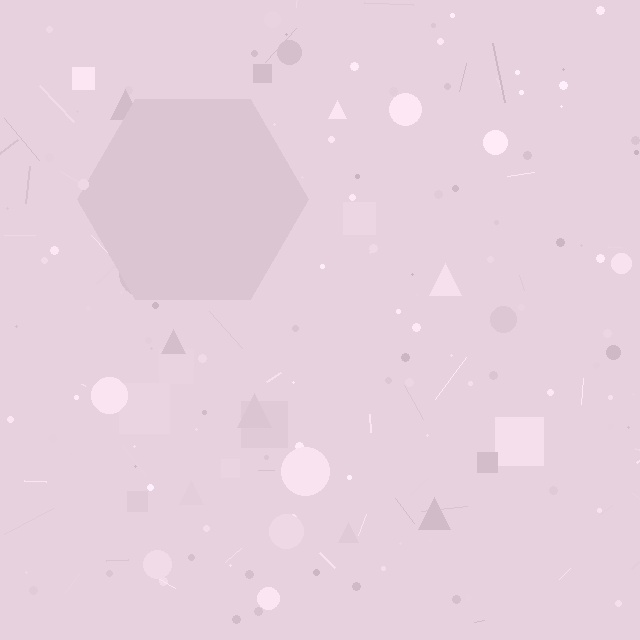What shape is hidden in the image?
A hexagon is hidden in the image.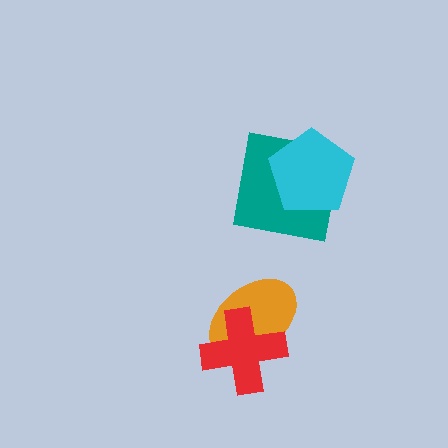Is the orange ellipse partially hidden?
Yes, it is partially covered by another shape.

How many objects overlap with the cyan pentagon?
1 object overlaps with the cyan pentagon.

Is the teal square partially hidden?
Yes, it is partially covered by another shape.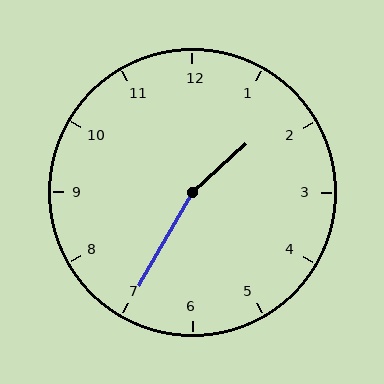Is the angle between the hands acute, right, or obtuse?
It is obtuse.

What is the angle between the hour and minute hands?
Approximately 162 degrees.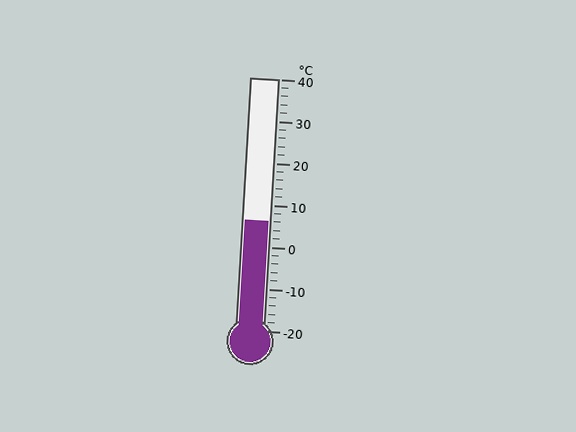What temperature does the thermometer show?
The thermometer shows approximately 6°C.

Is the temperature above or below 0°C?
The temperature is above 0°C.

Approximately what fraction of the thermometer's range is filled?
The thermometer is filled to approximately 45% of its range.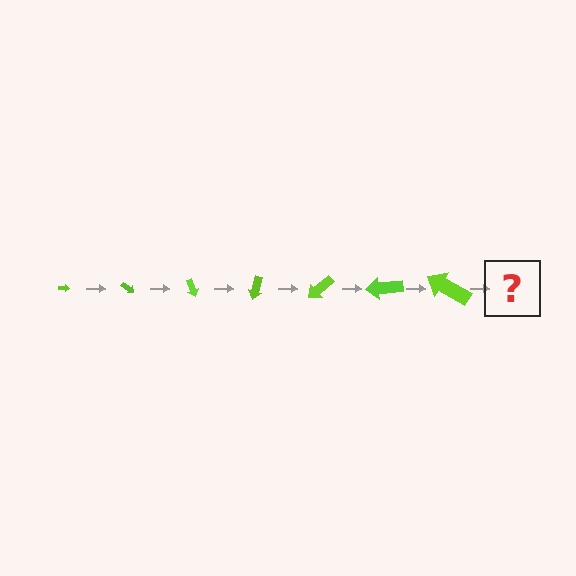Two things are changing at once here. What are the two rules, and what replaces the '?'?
The two rules are that the arrow grows larger each step and it rotates 35 degrees each step. The '?' should be an arrow, larger than the previous one and rotated 245 degrees from the start.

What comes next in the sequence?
The next element should be an arrow, larger than the previous one and rotated 245 degrees from the start.